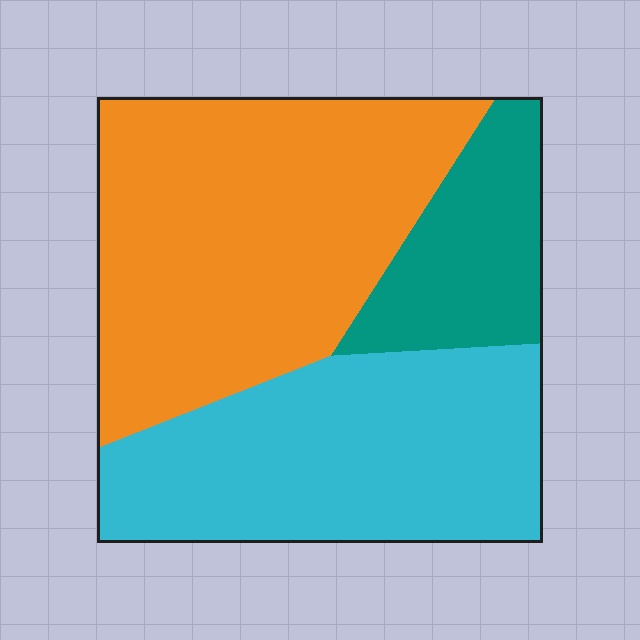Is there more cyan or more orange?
Orange.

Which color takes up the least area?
Teal, at roughly 15%.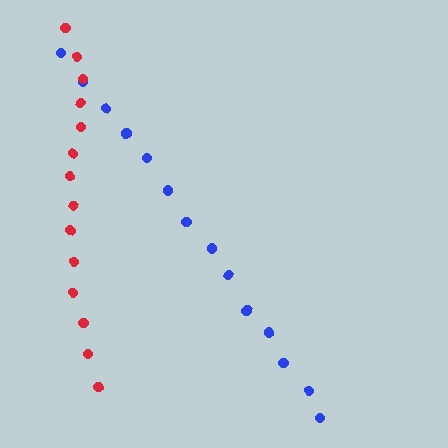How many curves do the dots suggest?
There are 2 distinct paths.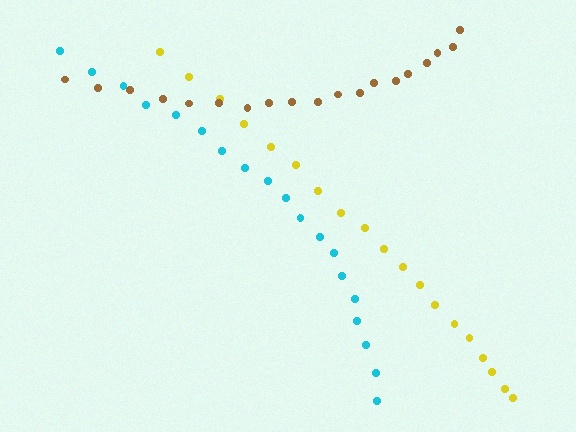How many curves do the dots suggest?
There are 3 distinct paths.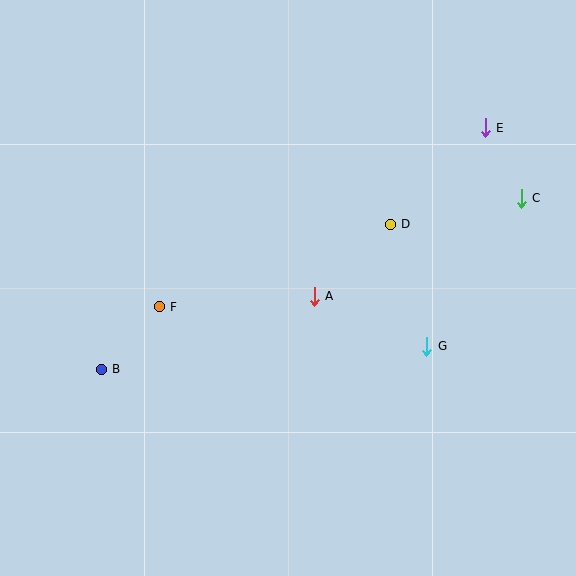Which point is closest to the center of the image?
Point A at (314, 296) is closest to the center.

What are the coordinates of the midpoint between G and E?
The midpoint between G and E is at (456, 237).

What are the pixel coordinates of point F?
Point F is at (159, 307).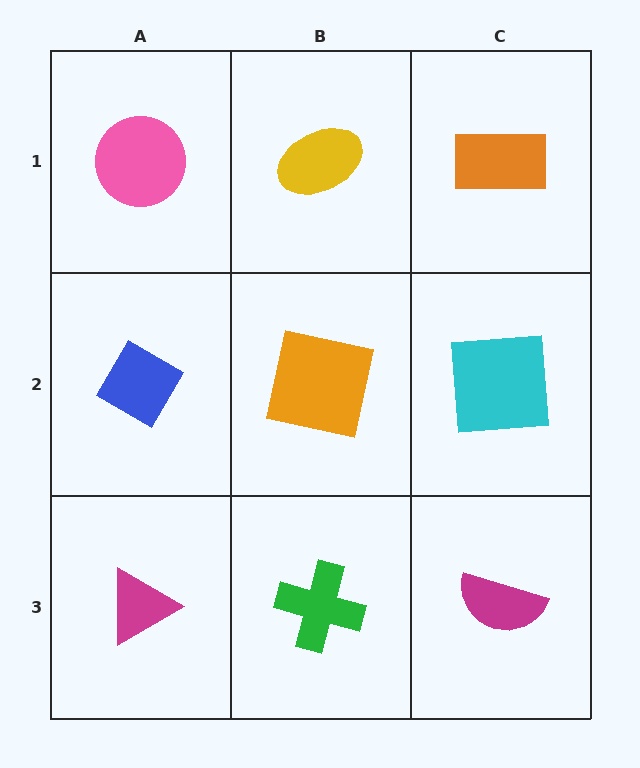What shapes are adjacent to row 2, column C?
An orange rectangle (row 1, column C), a magenta semicircle (row 3, column C), an orange square (row 2, column B).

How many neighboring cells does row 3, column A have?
2.